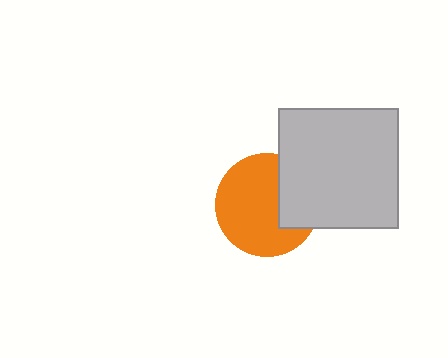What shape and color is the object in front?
The object in front is a light gray square.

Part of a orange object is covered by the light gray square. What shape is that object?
It is a circle.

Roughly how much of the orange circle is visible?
Most of it is visible (roughly 70%).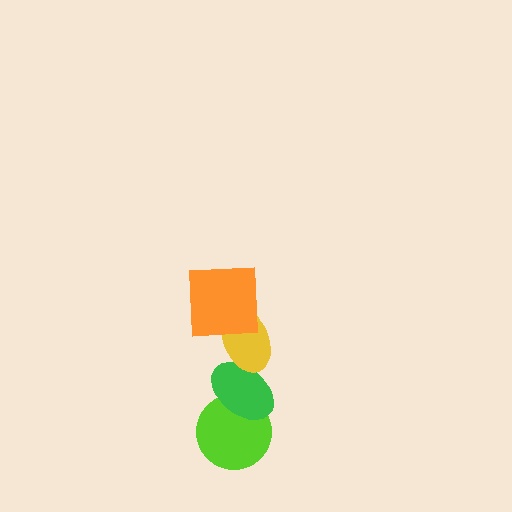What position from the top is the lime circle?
The lime circle is 4th from the top.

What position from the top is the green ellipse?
The green ellipse is 3rd from the top.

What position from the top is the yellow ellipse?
The yellow ellipse is 2nd from the top.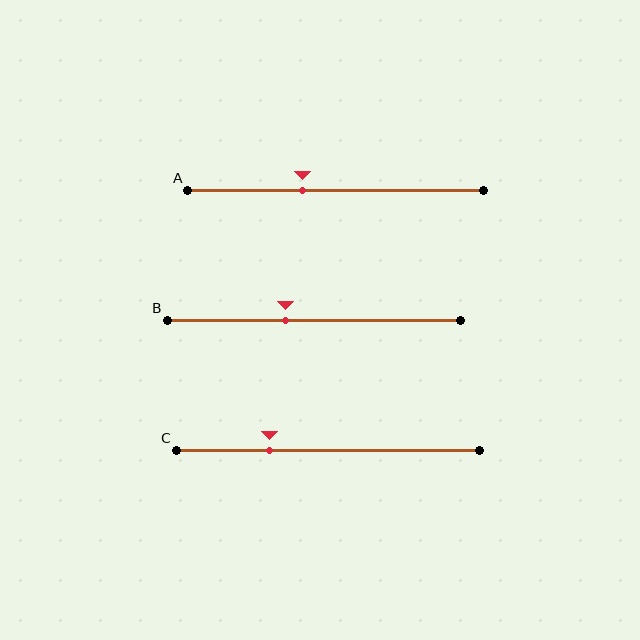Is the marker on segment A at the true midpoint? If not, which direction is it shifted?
No, the marker on segment A is shifted to the left by about 11% of the segment length.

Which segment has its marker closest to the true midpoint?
Segment B has its marker closest to the true midpoint.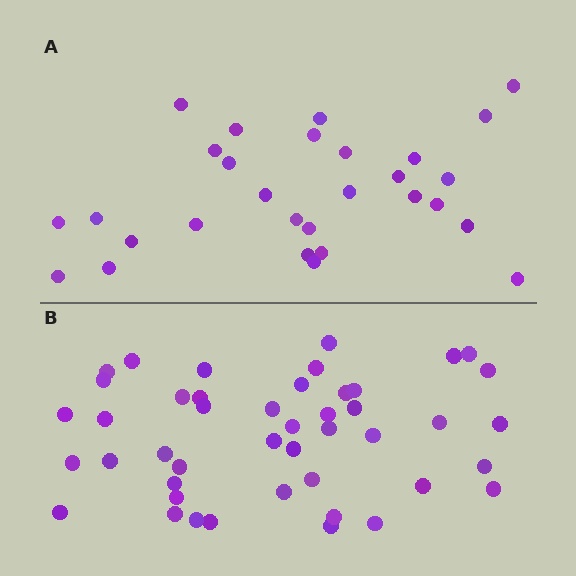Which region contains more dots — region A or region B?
Region B (the bottom region) has more dots.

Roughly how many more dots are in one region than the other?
Region B has approximately 15 more dots than region A.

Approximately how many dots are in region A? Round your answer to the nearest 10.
About 30 dots. (The exact count is 29, which rounds to 30.)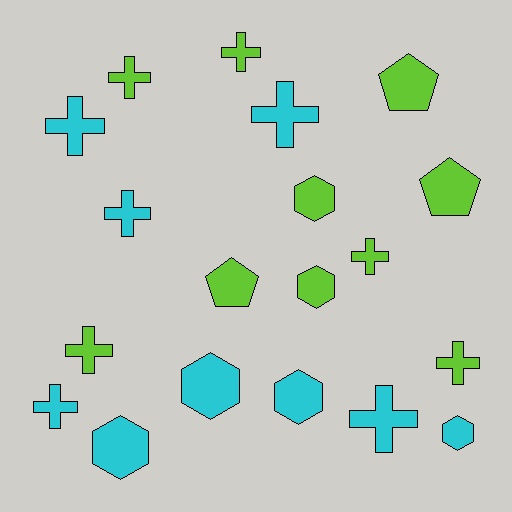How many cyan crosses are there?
There are 5 cyan crosses.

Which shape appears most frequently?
Cross, with 10 objects.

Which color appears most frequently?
Lime, with 10 objects.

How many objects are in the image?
There are 19 objects.